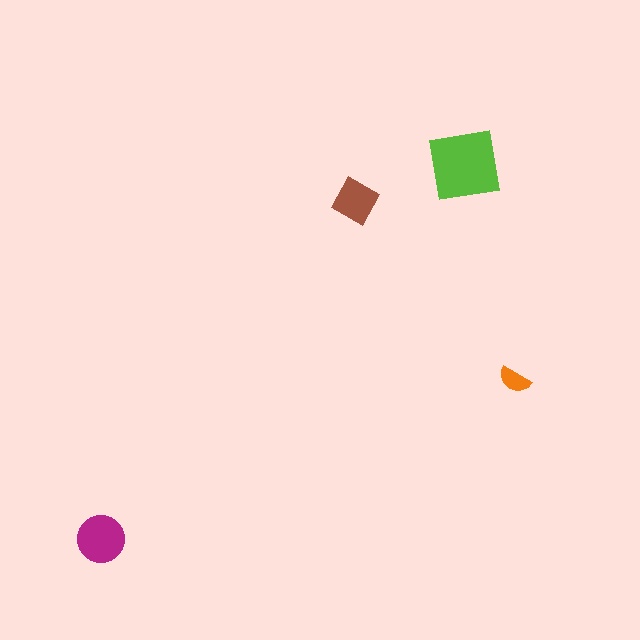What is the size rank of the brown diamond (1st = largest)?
3rd.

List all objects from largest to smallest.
The lime square, the magenta circle, the brown diamond, the orange semicircle.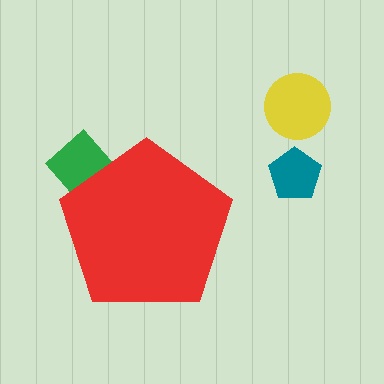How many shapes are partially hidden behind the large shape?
1 shape is partially hidden.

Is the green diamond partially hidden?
Yes, the green diamond is partially hidden behind the red pentagon.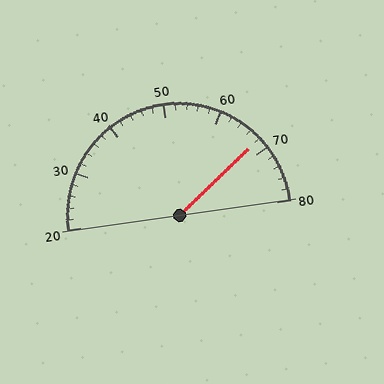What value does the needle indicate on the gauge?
The needle indicates approximately 68.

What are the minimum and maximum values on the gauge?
The gauge ranges from 20 to 80.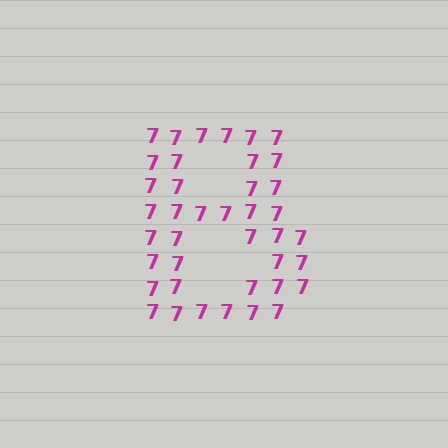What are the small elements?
The small elements are digit 7's.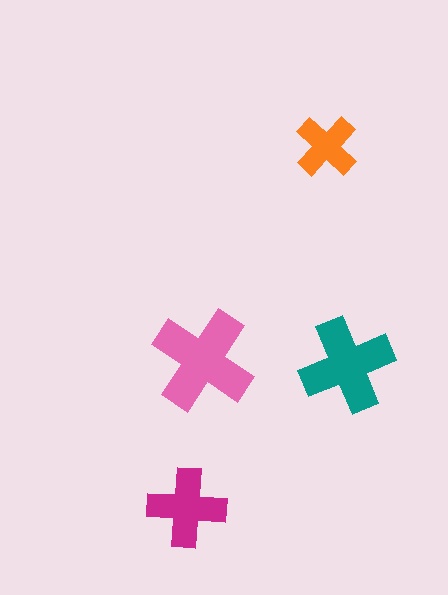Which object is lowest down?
The magenta cross is bottommost.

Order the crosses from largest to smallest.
the pink one, the teal one, the magenta one, the orange one.